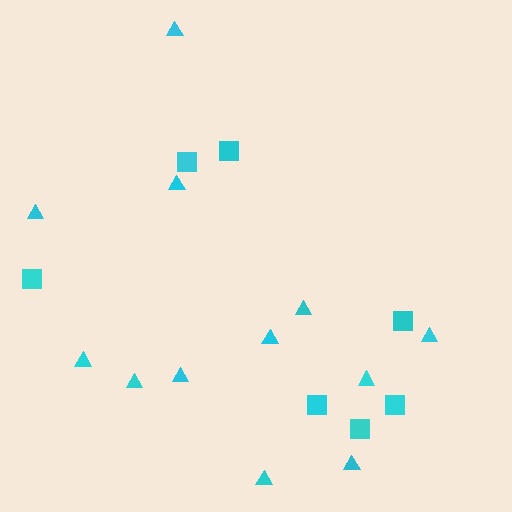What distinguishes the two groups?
There are 2 groups: one group of triangles (12) and one group of squares (7).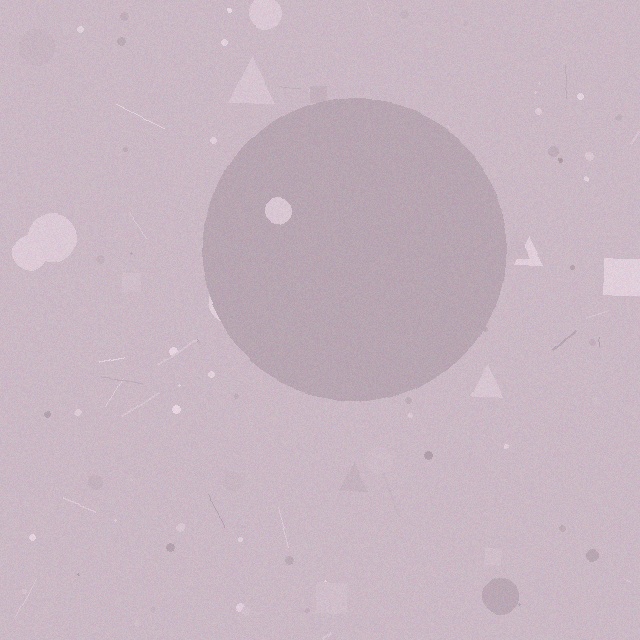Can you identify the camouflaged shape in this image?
The camouflaged shape is a circle.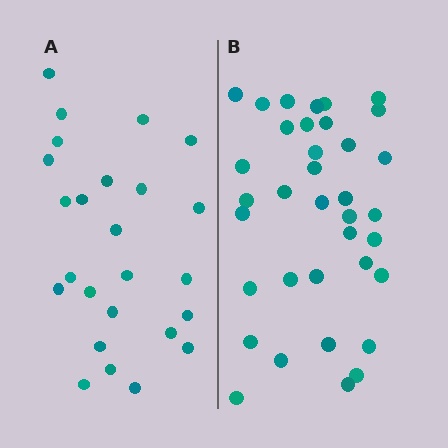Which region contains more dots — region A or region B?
Region B (the right region) has more dots.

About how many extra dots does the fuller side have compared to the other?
Region B has roughly 12 or so more dots than region A.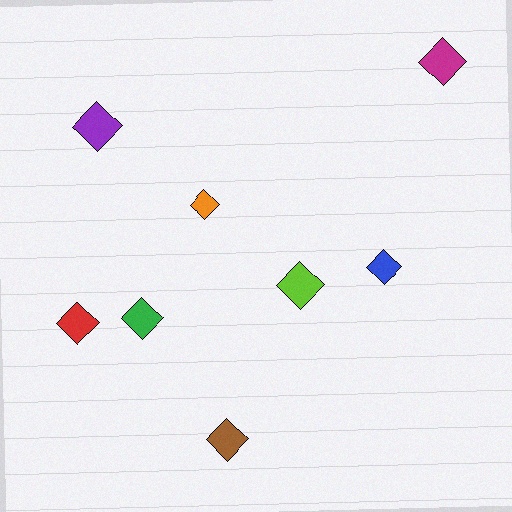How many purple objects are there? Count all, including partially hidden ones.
There is 1 purple object.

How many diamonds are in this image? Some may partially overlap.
There are 8 diamonds.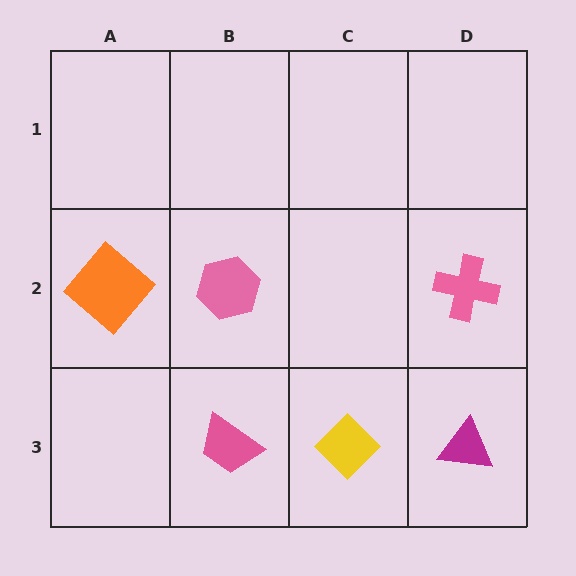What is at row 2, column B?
A pink hexagon.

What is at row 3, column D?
A magenta triangle.